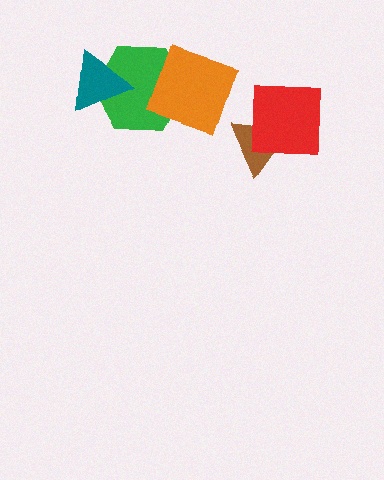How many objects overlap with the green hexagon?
2 objects overlap with the green hexagon.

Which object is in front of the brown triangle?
The red square is in front of the brown triangle.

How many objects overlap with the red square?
1 object overlaps with the red square.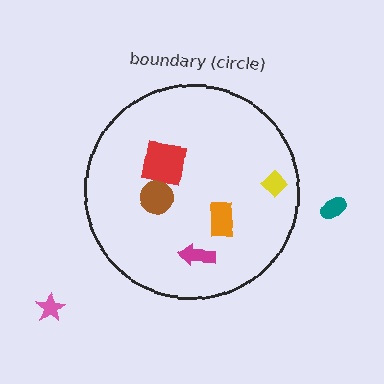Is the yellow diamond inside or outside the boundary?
Inside.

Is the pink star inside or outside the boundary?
Outside.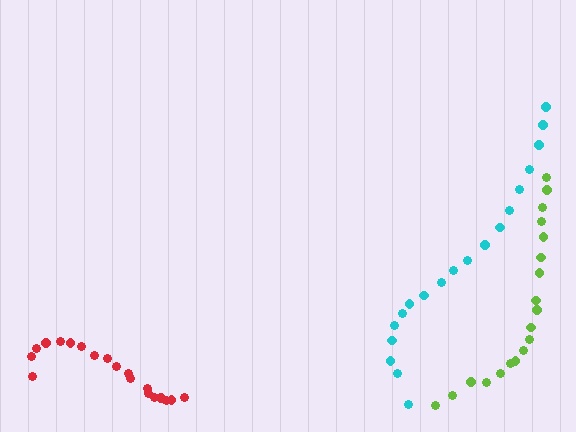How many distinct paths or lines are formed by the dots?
There are 3 distinct paths.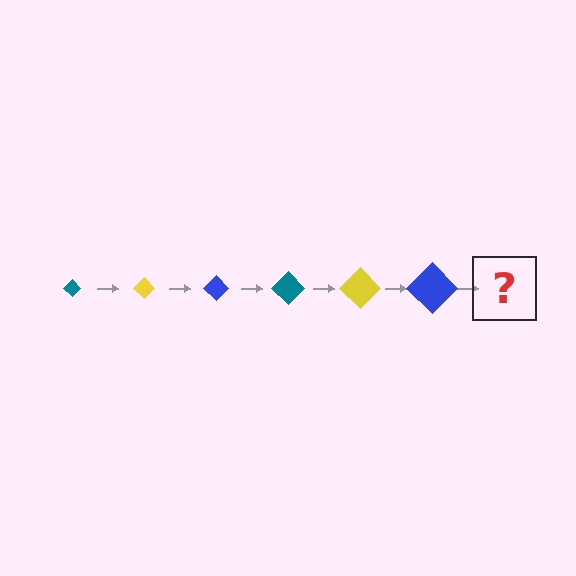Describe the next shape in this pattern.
It should be a teal diamond, larger than the previous one.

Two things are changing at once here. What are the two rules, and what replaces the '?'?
The two rules are that the diamond grows larger each step and the color cycles through teal, yellow, and blue. The '?' should be a teal diamond, larger than the previous one.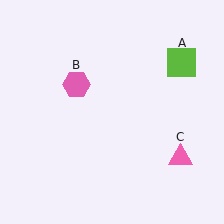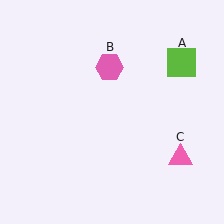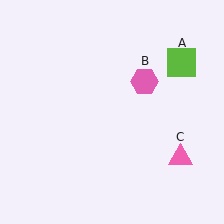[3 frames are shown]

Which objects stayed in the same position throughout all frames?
Lime square (object A) and pink triangle (object C) remained stationary.